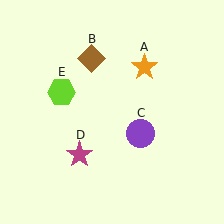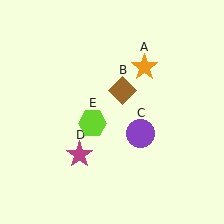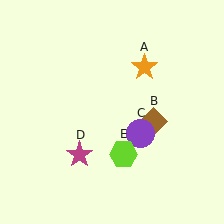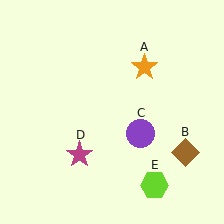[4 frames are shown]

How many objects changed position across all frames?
2 objects changed position: brown diamond (object B), lime hexagon (object E).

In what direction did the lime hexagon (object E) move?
The lime hexagon (object E) moved down and to the right.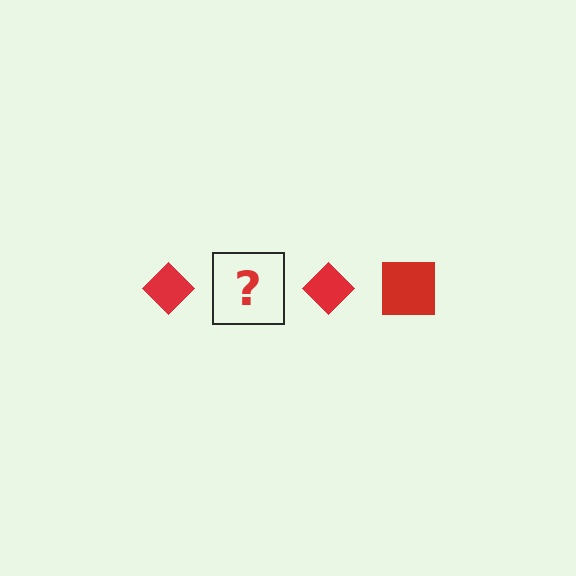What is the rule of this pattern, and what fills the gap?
The rule is that the pattern cycles through diamond, square shapes in red. The gap should be filled with a red square.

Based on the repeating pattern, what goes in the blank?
The blank should be a red square.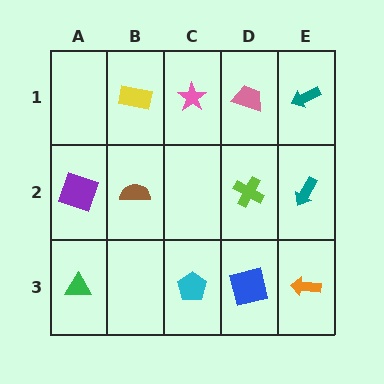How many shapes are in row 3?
4 shapes.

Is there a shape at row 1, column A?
No, that cell is empty.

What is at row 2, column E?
A teal arrow.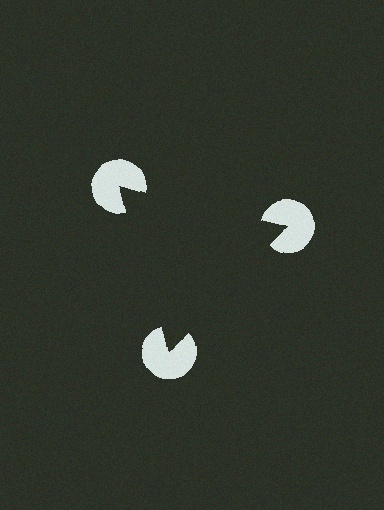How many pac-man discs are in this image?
There are 3 — one at each vertex of the illusory triangle.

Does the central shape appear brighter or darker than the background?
It typically appears slightly darker than the background, even though no actual brightness change is drawn.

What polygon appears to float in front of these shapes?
An illusory triangle — its edges are inferred from the aligned wedge cuts in the pac-man discs, not physically drawn.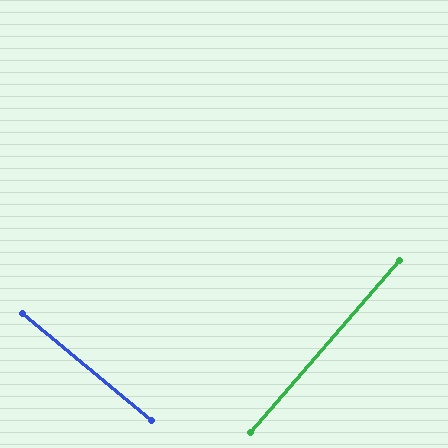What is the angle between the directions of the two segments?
Approximately 89 degrees.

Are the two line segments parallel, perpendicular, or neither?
Perpendicular — they meet at approximately 89°.